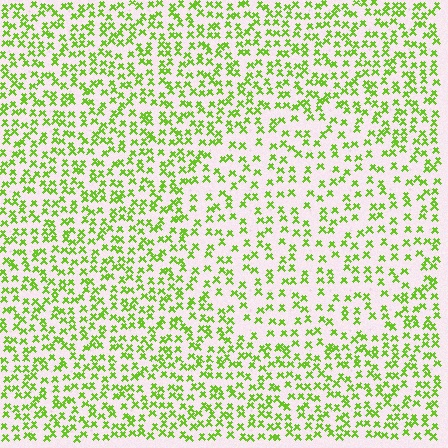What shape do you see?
I see a circle.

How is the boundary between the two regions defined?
The boundary is defined by a change in element density (approximately 1.6x ratio). All elements are the same color, size, and shape.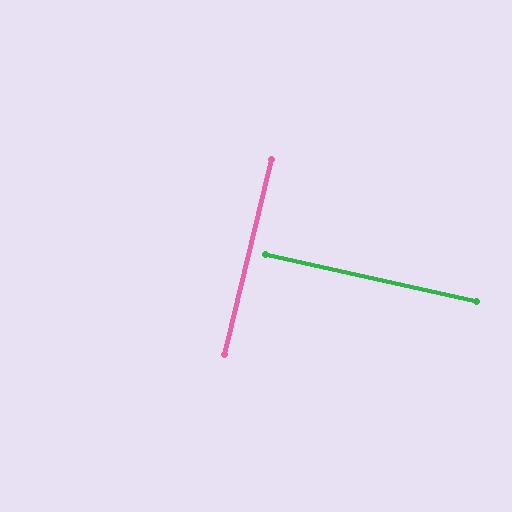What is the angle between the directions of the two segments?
Approximately 89 degrees.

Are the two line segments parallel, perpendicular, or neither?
Perpendicular — they meet at approximately 89°.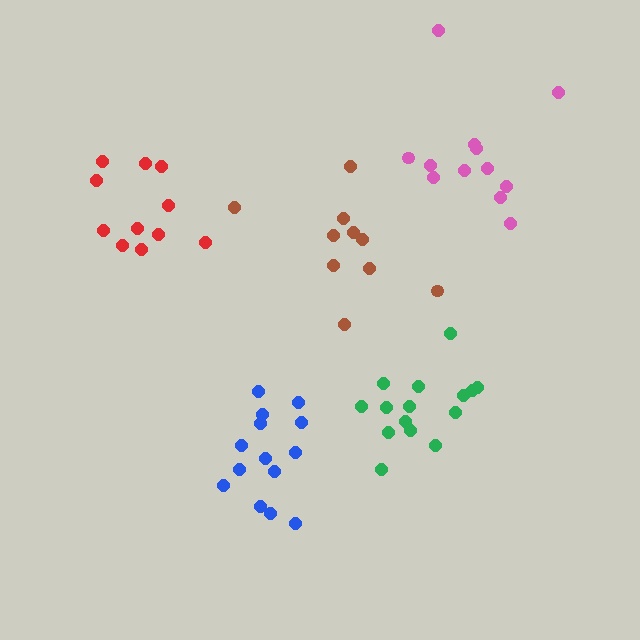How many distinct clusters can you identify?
There are 5 distinct clusters.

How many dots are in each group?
Group 1: 14 dots, Group 2: 11 dots, Group 3: 10 dots, Group 4: 15 dots, Group 5: 12 dots (62 total).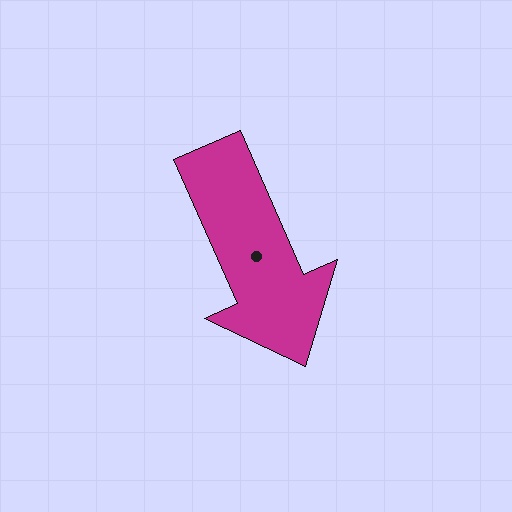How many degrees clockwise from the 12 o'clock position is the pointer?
Approximately 156 degrees.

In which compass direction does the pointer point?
Southeast.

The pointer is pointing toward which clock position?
Roughly 5 o'clock.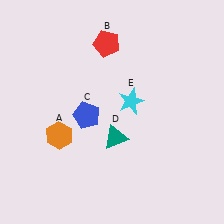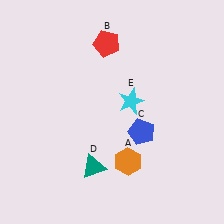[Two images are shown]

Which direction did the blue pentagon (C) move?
The blue pentagon (C) moved right.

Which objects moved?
The objects that moved are: the orange hexagon (A), the blue pentagon (C), the teal triangle (D).